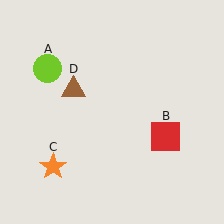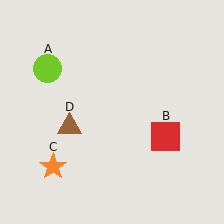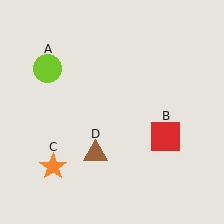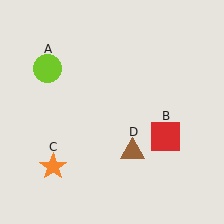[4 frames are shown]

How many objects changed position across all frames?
1 object changed position: brown triangle (object D).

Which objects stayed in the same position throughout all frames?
Lime circle (object A) and red square (object B) and orange star (object C) remained stationary.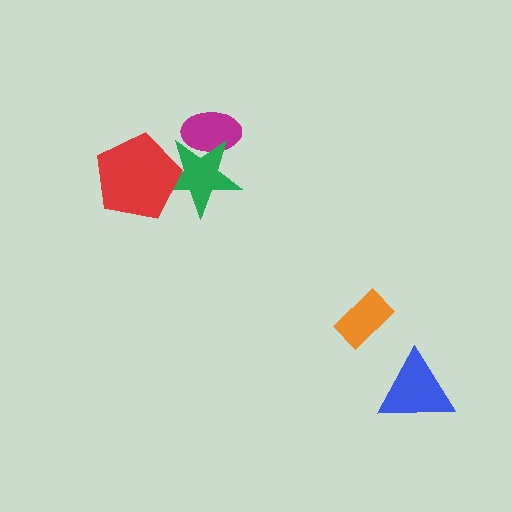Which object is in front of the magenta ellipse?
The green star is in front of the magenta ellipse.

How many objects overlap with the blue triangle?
0 objects overlap with the blue triangle.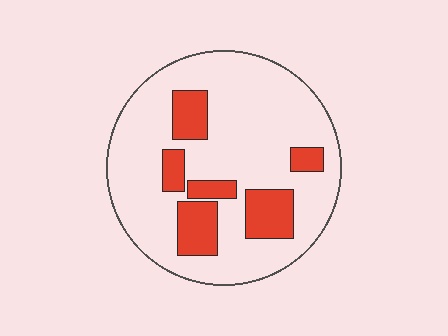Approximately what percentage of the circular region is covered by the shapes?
Approximately 20%.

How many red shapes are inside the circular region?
6.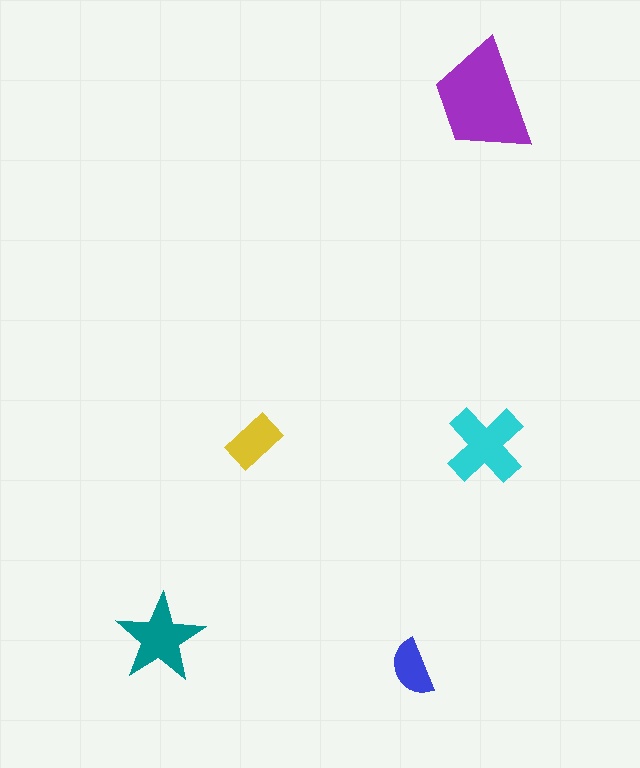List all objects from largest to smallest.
The purple trapezoid, the cyan cross, the teal star, the yellow rectangle, the blue semicircle.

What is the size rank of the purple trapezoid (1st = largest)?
1st.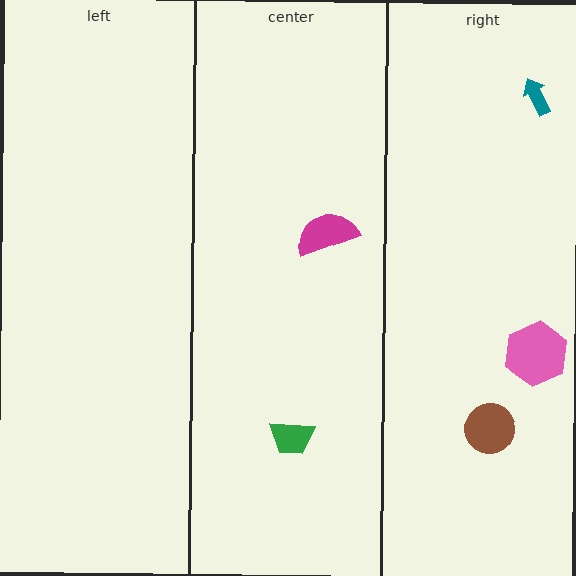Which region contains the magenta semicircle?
The center region.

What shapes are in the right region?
The teal arrow, the pink hexagon, the brown circle.